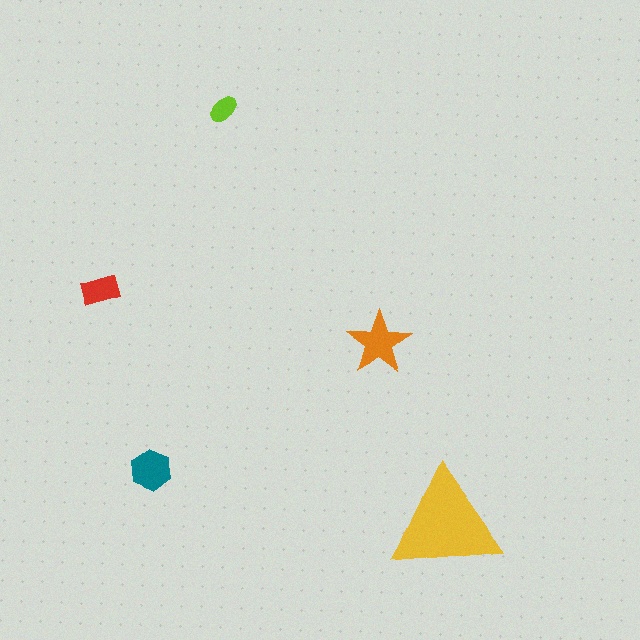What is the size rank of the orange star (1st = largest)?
2nd.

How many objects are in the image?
There are 5 objects in the image.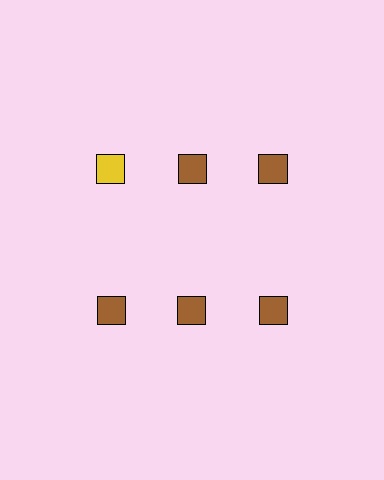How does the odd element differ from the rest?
It has a different color: yellow instead of brown.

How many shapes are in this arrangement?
There are 6 shapes arranged in a grid pattern.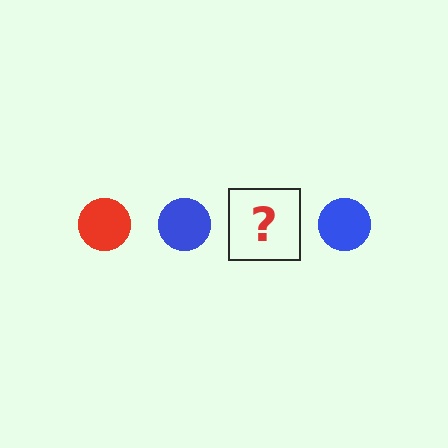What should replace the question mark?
The question mark should be replaced with a red circle.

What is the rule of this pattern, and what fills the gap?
The rule is that the pattern cycles through red, blue circles. The gap should be filled with a red circle.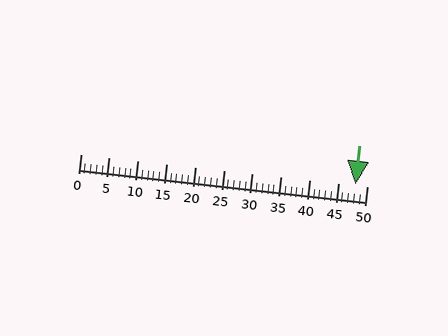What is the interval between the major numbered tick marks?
The major tick marks are spaced 5 units apart.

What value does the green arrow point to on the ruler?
The green arrow points to approximately 48.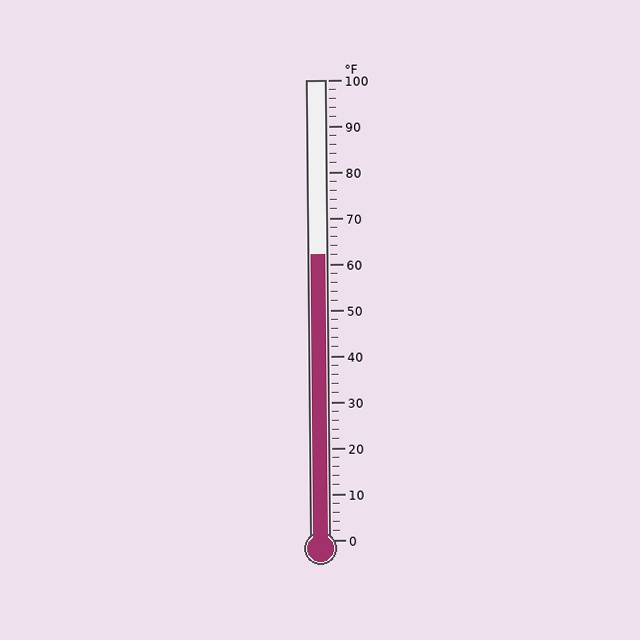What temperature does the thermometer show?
The thermometer shows approximately 62°F.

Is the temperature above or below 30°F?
The temperature is above 30°F.